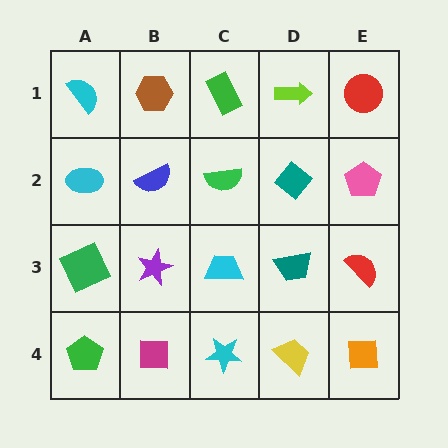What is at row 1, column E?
A red circle.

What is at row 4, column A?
A green pentagon.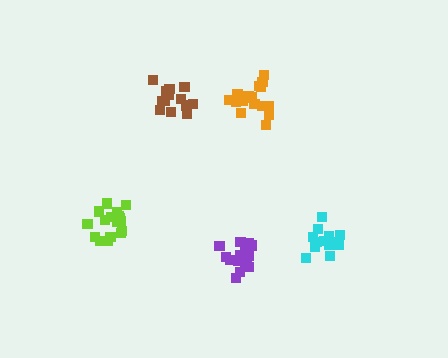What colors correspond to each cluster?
The clusters are colored: purple, orange, brown, cyan, lime.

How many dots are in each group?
Group 1: 18 dots, Group 2: 17 dots, Group 3: 13 dots, Group 4: 14 dots, Group 5: 17 dots (79 total).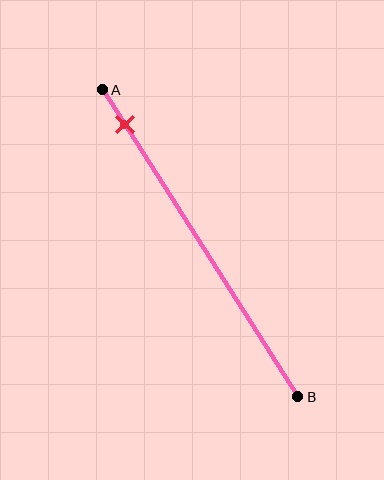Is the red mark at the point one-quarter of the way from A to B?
No, the mark is at about 10% from A, not at the 25% one-quarter point.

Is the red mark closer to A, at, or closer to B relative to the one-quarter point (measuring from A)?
The red mark is closer to point A than the one-quarter point of segment AB.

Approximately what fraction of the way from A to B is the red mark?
The red mark is approximately 10% of the way from A to B.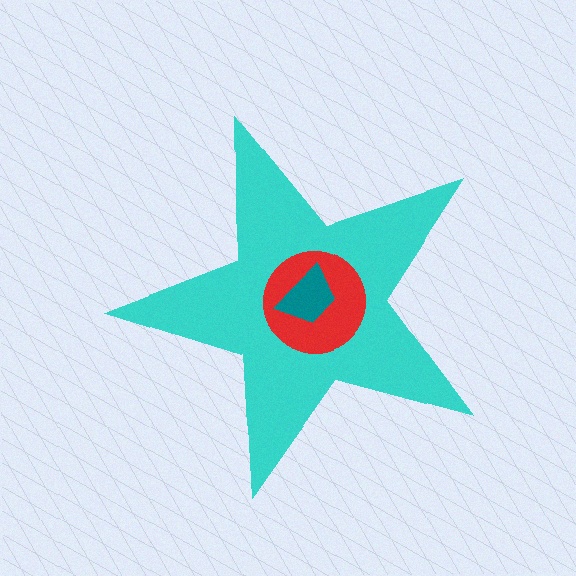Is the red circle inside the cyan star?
Yes.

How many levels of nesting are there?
3.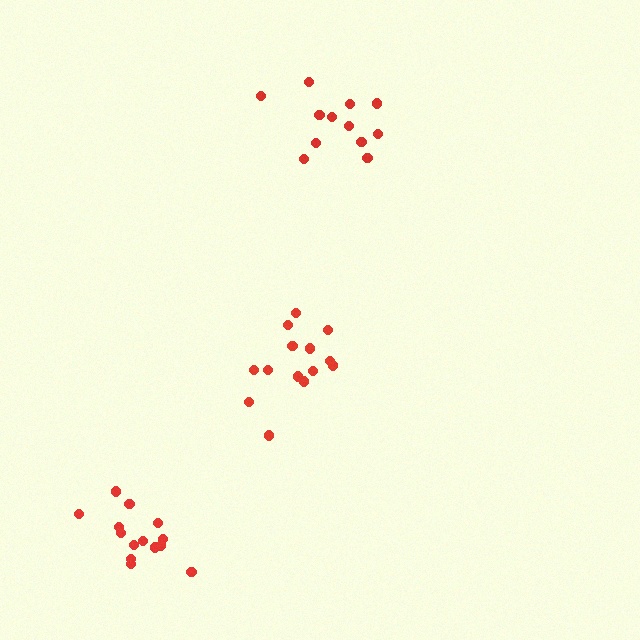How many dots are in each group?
Group 1: 14 dots, Group 2: 14 dots, Group 3: 12 dots (40 total).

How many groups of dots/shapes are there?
There are 3 groups.